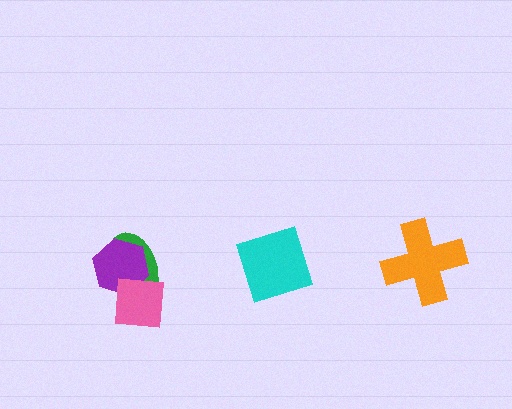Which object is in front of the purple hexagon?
The pink square is in front of the purple hexagon.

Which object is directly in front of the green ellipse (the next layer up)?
The purple hexagon is directly in front of the green ellipse.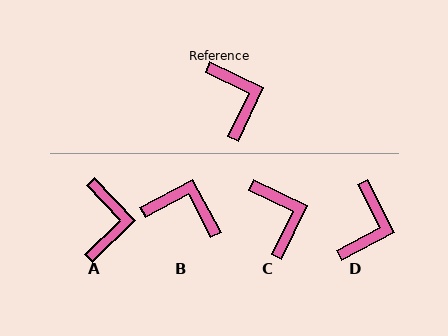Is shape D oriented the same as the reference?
No, it is off by about 37 degrees.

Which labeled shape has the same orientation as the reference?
C.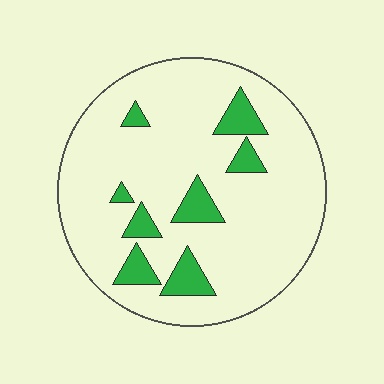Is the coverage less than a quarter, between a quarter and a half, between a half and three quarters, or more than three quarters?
Less than a quarter.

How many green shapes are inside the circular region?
8.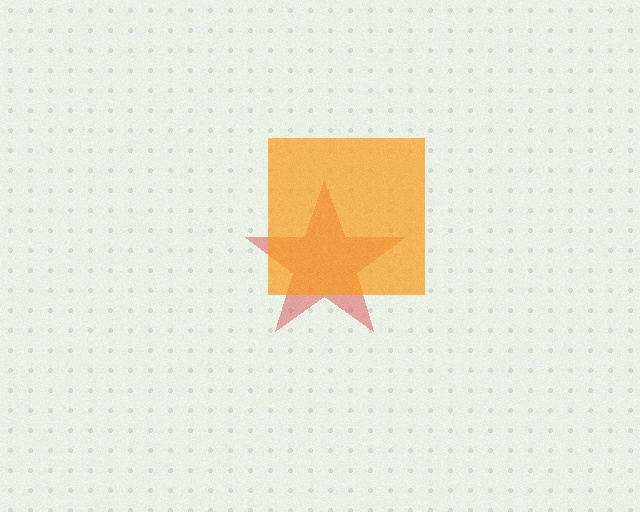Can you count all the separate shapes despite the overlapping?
Yes, there are 2 separate shapes.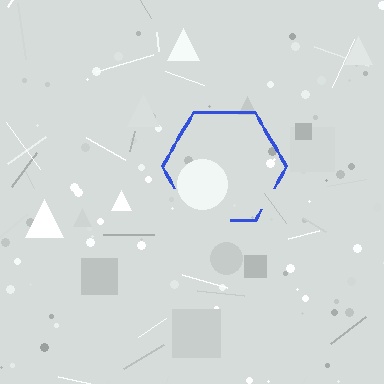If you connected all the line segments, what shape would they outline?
They would outline a hexagon.